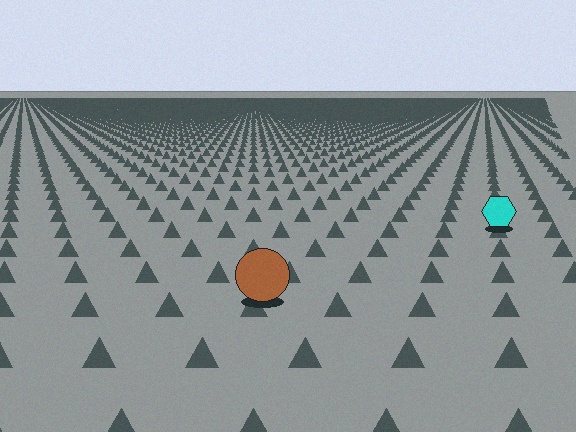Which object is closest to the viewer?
The brown circle is closest. The texture marks near it are larger and more spread out.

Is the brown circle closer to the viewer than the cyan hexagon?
Yes. The brown circle is closer — you can tell from the texture gradient: the ground texture is coarser near it.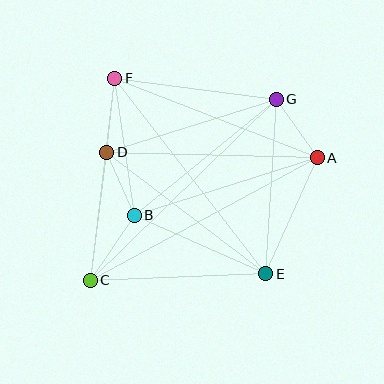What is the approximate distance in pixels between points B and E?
The distance between B and E is approximately 144 pixels.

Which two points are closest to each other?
Points B and D are closest to each other.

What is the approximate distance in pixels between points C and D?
The distance between C and D is approximately 129 pixels.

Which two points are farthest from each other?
Points C and G are farthest from each other.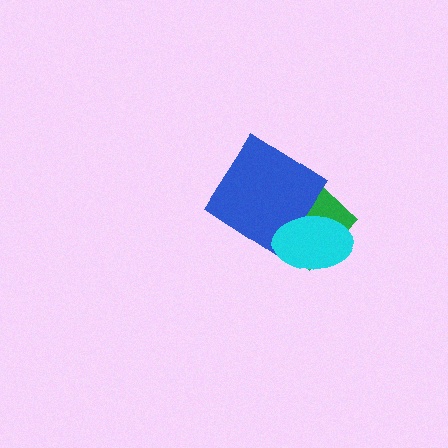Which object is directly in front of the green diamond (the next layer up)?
The blue diamond is directly in front of the green diamond.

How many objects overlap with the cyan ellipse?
2 objects overlap with the cyan ellipse.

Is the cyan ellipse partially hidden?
No, no other shape covers it.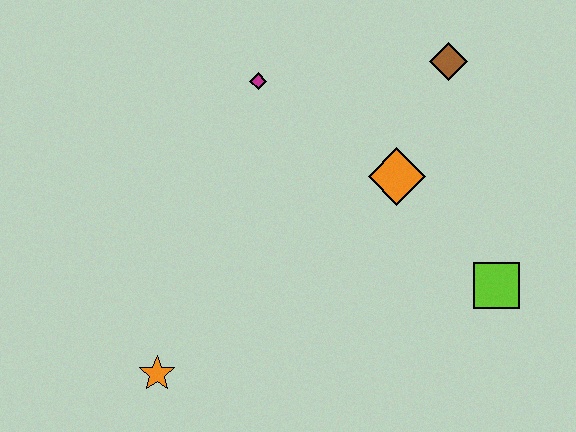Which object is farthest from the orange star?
The brown diamond is farthest from the orange star.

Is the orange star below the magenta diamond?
Yes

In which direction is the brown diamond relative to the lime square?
The brown diamond is above the lime square.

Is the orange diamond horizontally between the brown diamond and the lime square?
No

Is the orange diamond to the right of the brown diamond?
No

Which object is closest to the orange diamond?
The brown diamond is closest to the orange diamond.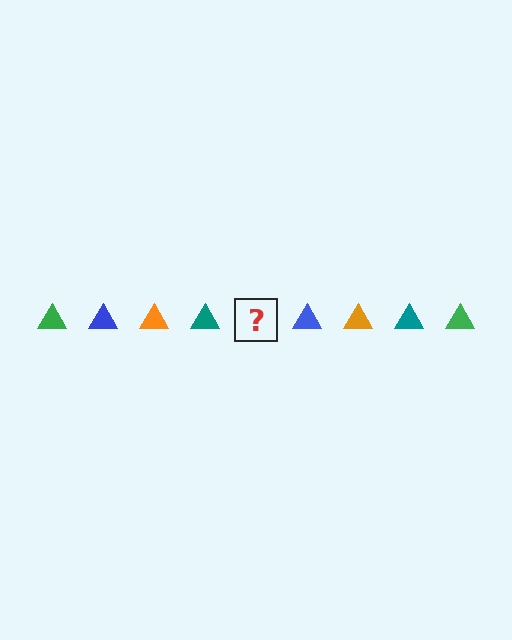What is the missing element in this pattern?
The missing element is a green triangle.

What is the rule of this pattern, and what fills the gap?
The rule is that the pattern cycles through green, blue, orange, teal triangles. The gap should be filled with a green triangle.